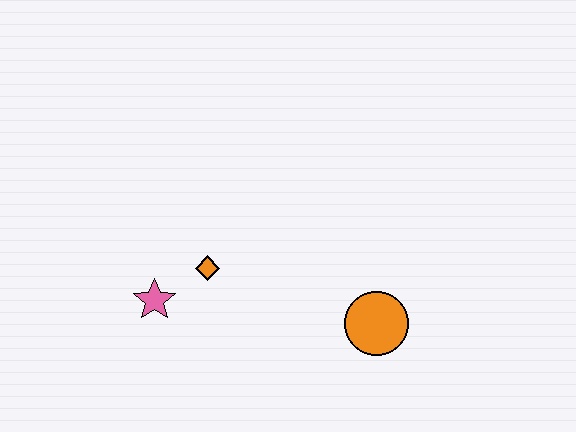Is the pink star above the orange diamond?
No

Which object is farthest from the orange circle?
The pink star is farthest from the orange circle.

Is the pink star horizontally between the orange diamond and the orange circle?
No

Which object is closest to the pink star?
The orange diamond is closest to the pink star.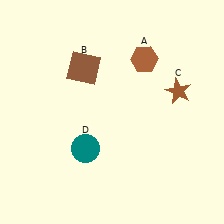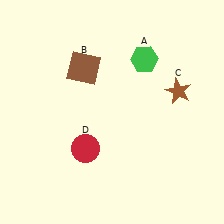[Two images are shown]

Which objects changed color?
A changed from brown to green. D changed from teal to red.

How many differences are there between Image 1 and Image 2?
There are 2 differences between the two images.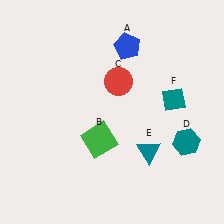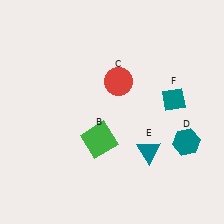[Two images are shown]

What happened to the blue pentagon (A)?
The blue pentagon (A) was removed in Image 2. It was in the top-right area of Image 1.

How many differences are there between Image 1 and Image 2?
There is 1 difference between the two images.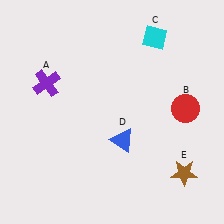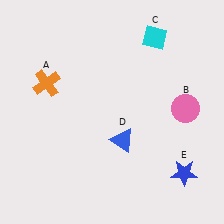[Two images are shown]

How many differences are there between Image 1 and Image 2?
There are 3 differences between the two images.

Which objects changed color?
A changed from purple to orange. B changed from red to pink. E changed from brown to blue.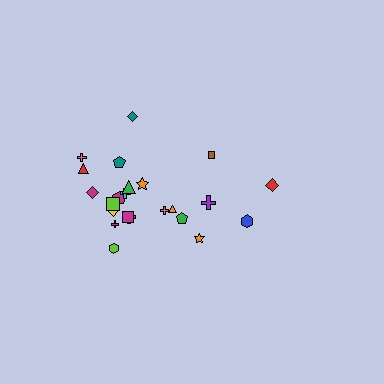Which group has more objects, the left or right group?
The left group.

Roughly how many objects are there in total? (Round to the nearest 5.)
Roughly 25 objects in total.